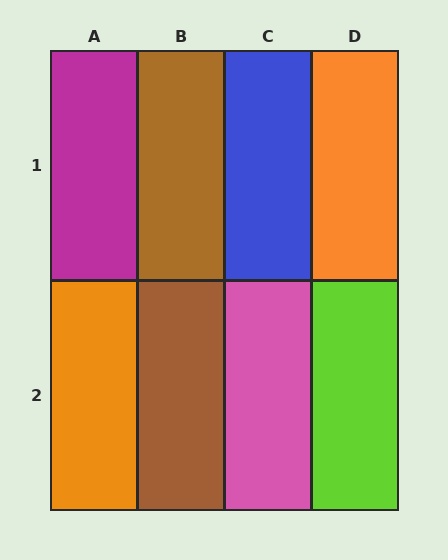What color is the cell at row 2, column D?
Lime.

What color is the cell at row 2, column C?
Pink.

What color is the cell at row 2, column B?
Brown.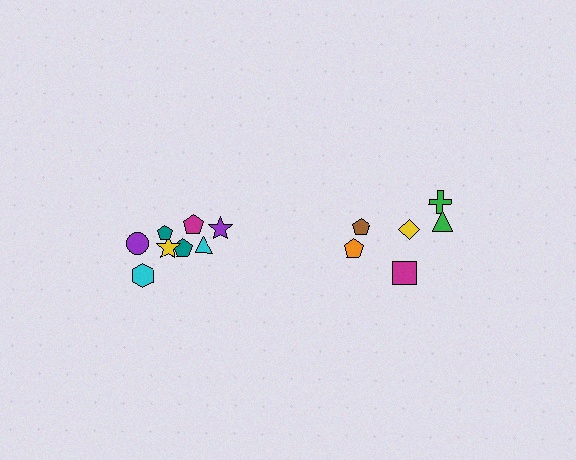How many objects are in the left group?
There are 8 objects.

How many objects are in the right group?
There are 6 objects.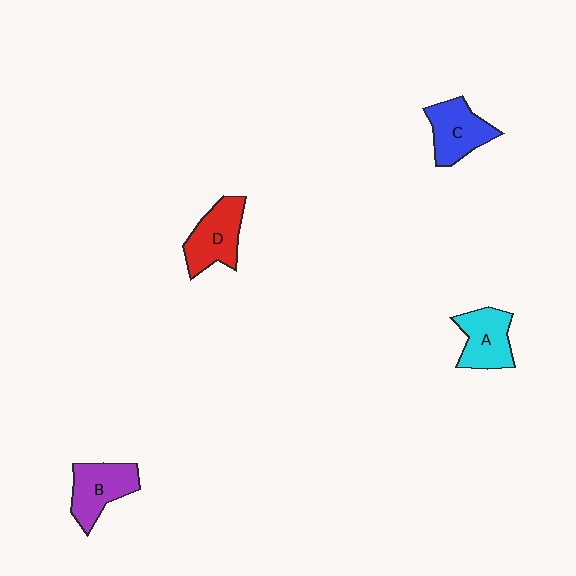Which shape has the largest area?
Shape D (red).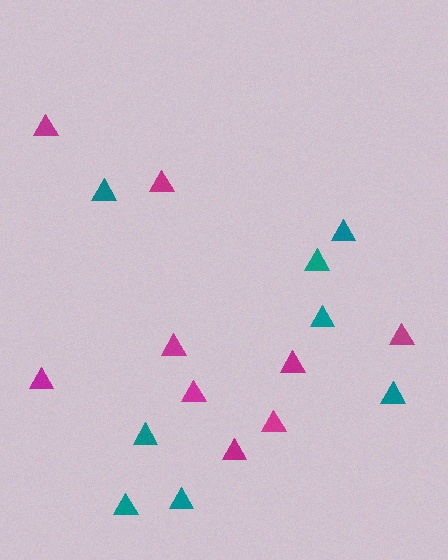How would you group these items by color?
There are 2 groups: one group of magenta triangles (9) and one group of teal triangles (8).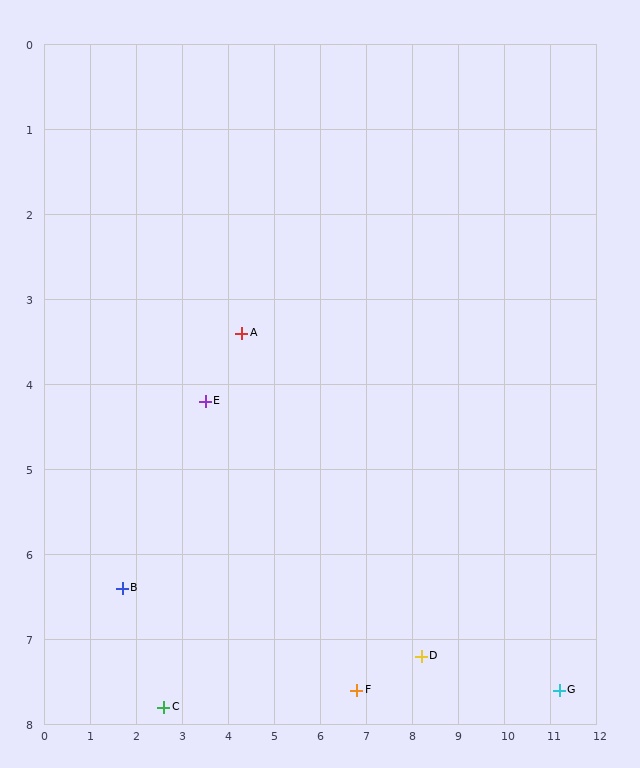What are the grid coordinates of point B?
Point B is at approximately (1.7, 6.4).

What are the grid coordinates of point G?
Point G is at approximately (11.2, 7.6).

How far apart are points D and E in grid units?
Points D and E are about 5.6 grid units apart.